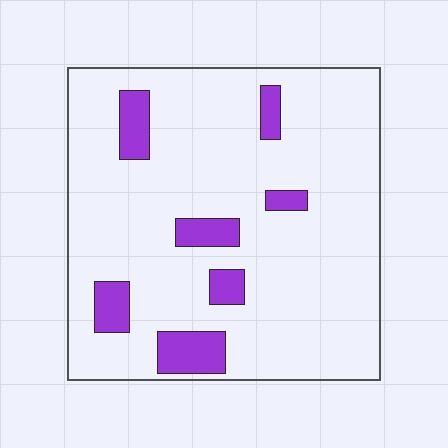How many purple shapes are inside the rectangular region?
7.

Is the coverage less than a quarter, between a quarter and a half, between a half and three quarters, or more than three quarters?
Less than a quarter.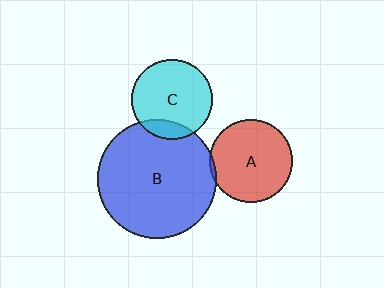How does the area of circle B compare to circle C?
Approximately 2.2 times.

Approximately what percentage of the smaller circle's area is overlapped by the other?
Approximately 15%.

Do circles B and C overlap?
Yes.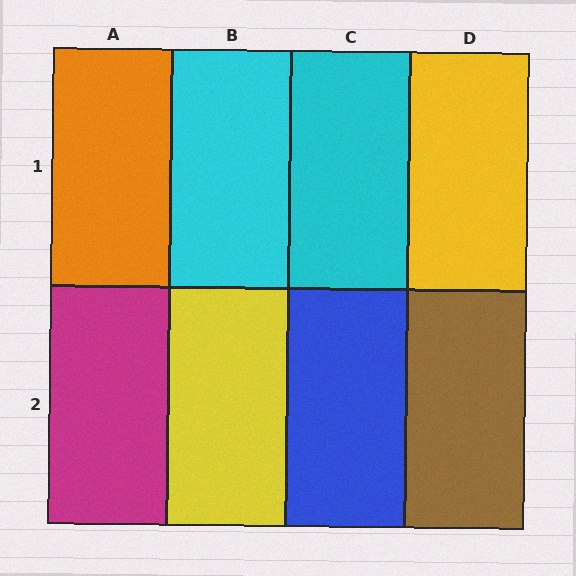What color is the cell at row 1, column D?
Yellow.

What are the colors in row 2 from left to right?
Magenta, yellow, blue, brown.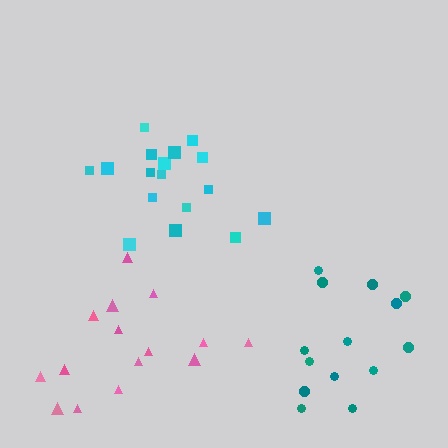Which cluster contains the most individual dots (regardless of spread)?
Cyan (17).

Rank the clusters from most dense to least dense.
cyan, pink, teal.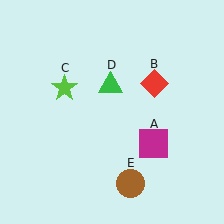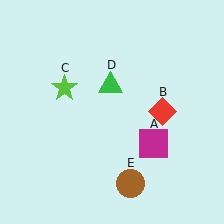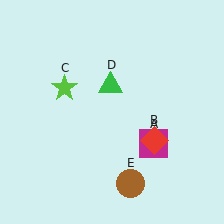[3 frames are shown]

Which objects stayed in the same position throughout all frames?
Magenta square (object A) and lime star (object C) and green triangle (object D) and brown circle (object E) remained stationary.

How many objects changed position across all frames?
1 object changed position: red diamond (object B).